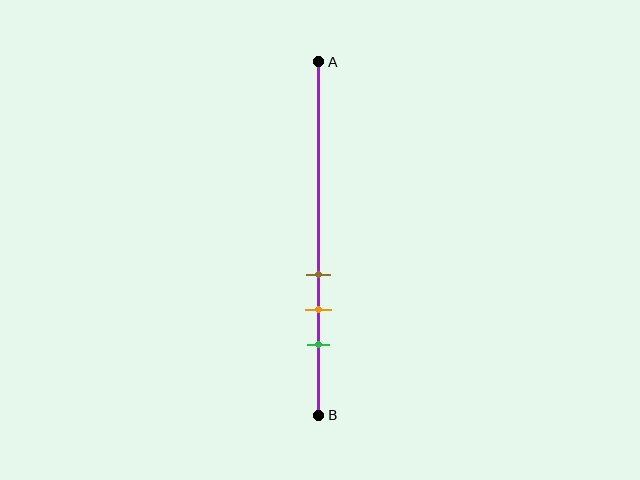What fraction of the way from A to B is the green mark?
The green mark is approximately 80% (0.8) of the way from A to B.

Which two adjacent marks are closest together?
The brown and orange marks are the closest adjacent pair.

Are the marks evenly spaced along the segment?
Yes, the marks are approximately evenly spaced.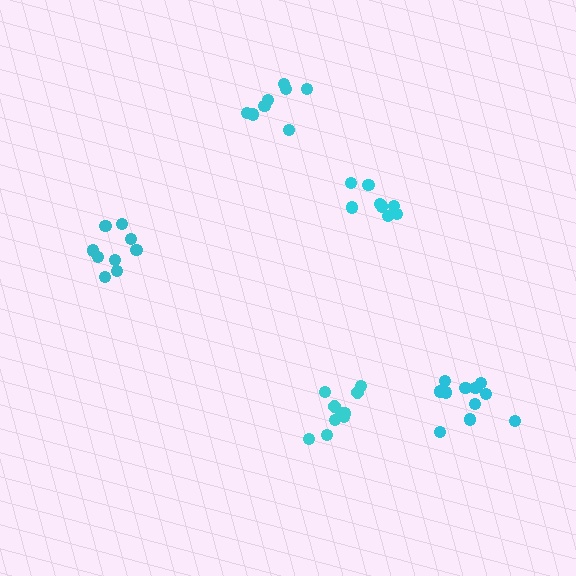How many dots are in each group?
Group 1: 8 dots, Group 2: 11 dots, Group 3: 8 dots, Group 4: 10 dots, Group 5: 9 dots (46 total).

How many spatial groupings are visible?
There are 5 spatial groupings.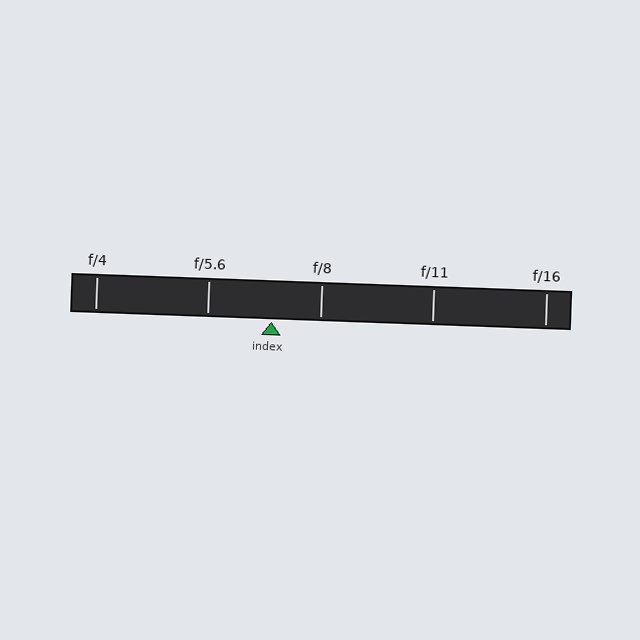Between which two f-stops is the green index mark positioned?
The index mark is between f/5.6 and f/8.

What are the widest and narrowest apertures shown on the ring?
The widest aperture shown is f/4 and the narrowest is f/16.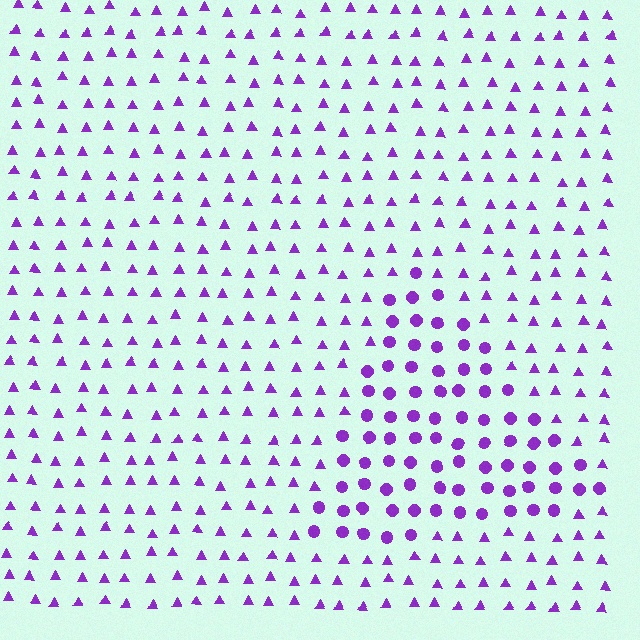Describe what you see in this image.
The image is filled with small purple elements arranged in a uniform grid. A triangle-shaped region contains circles, while the surrounding area contains triangles. The boundary is defined purely by the change in element shape.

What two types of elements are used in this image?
The image uses circles inside the triangle region and triangles outside it.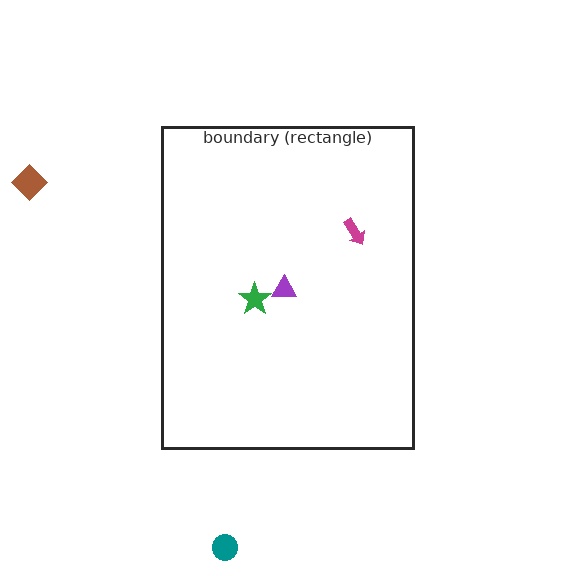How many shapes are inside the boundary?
3 inside, 2 outside.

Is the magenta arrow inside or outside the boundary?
Inside.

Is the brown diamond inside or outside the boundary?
Outside.